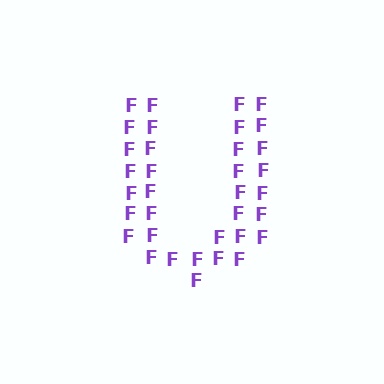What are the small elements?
The small elements are letter F's.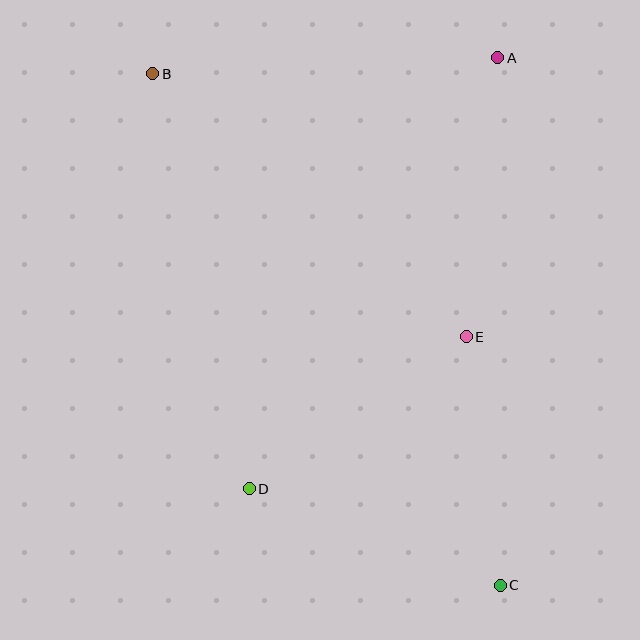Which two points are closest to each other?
Points C and E are closest to each other.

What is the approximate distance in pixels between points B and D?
The distance between B and D is approximately 426 pixels.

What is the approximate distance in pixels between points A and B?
The distance between A and B is approximately 345 pixels.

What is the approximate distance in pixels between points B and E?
The distance between B and E is approximately 409 pixels.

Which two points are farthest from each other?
Points B and C are farthest from each other.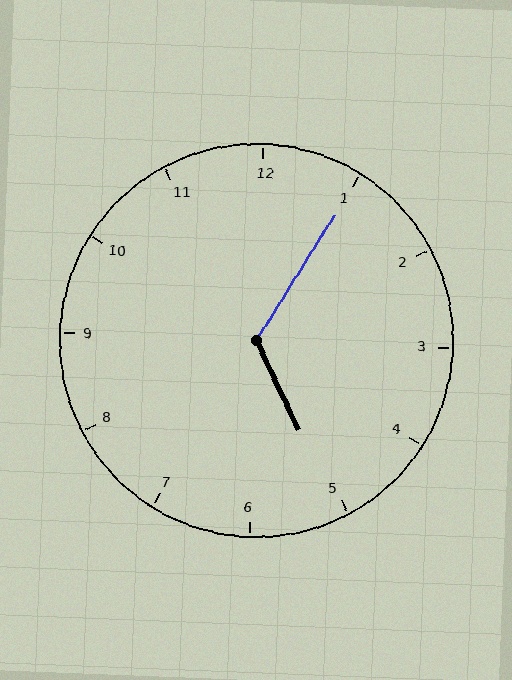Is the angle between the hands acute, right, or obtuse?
It is obtuse.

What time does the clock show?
5:05.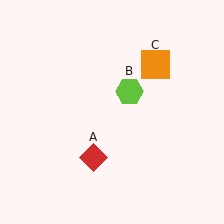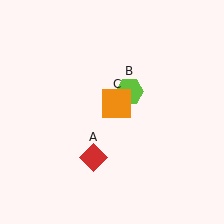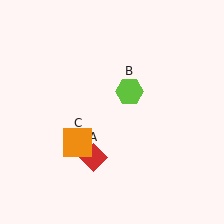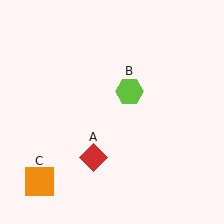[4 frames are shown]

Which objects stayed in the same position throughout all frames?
Red diamond (object A) and lime hexagon (object B) remained stationary.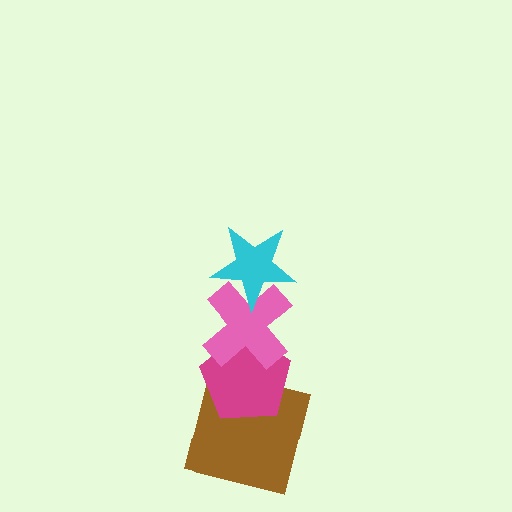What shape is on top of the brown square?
The magenta pentagon is on top of the brown square.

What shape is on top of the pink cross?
The cyan star is on top of the pink cross.